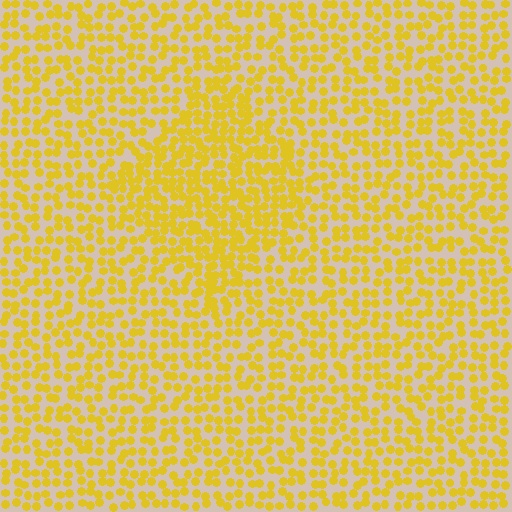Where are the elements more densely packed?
The elements are more densely packed inside the diamond boundary.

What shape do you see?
I see a diamond.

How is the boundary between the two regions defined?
The boundary is defined by a change in element density (approximately 1.6x ratio). All elements are the same color, size, and shape.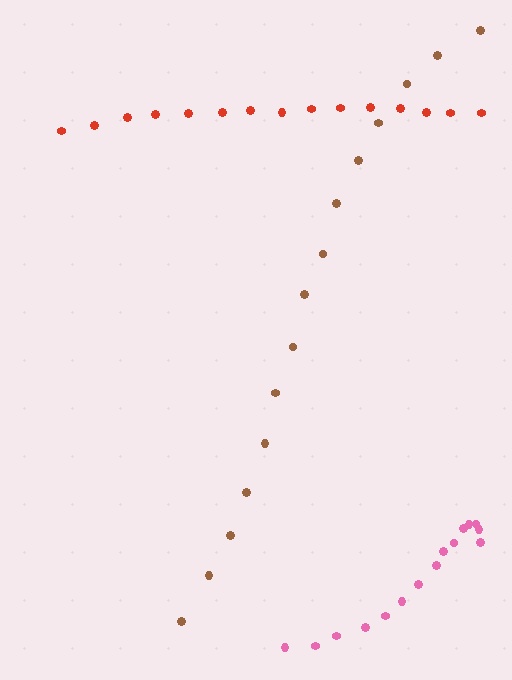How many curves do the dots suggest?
There are 3 distinct paths.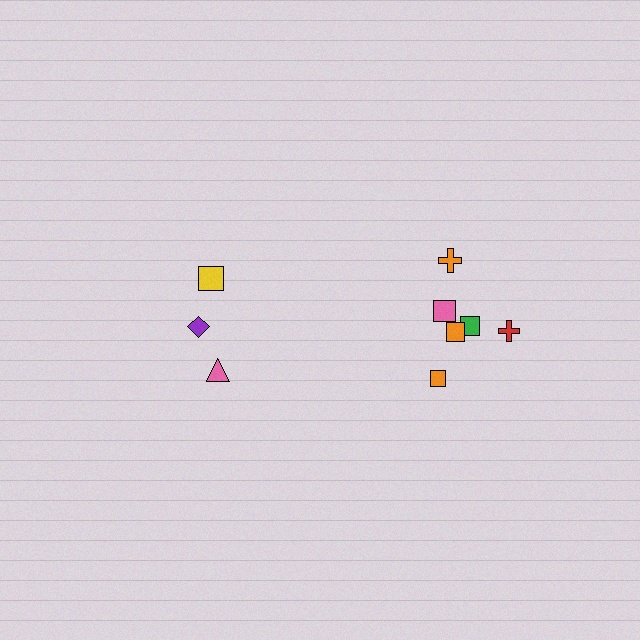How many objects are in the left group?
There are 3 objects.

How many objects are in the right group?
There are 6 objects.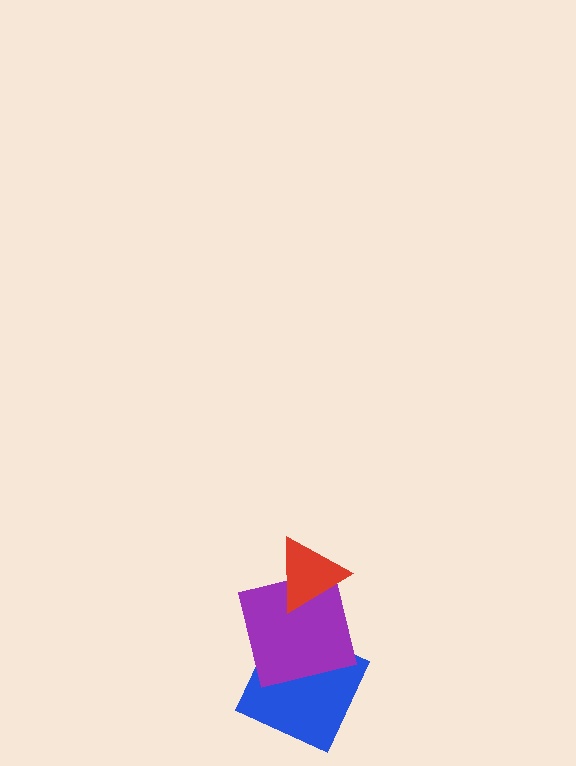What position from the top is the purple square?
The purple square is 2nd from the top.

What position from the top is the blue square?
The blue square is 3rd from the top.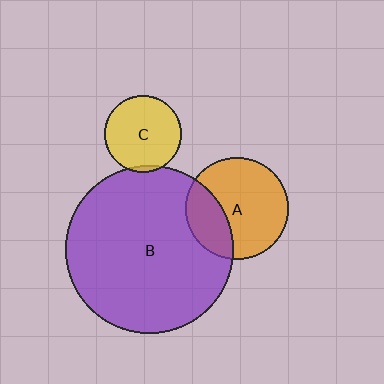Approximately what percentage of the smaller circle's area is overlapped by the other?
Approximately 5%.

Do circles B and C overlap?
Yes.